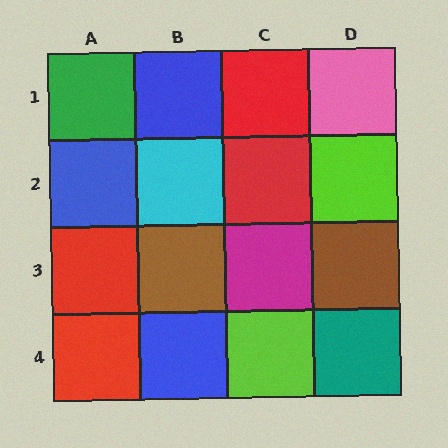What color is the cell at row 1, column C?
Red.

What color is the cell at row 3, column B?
Brown.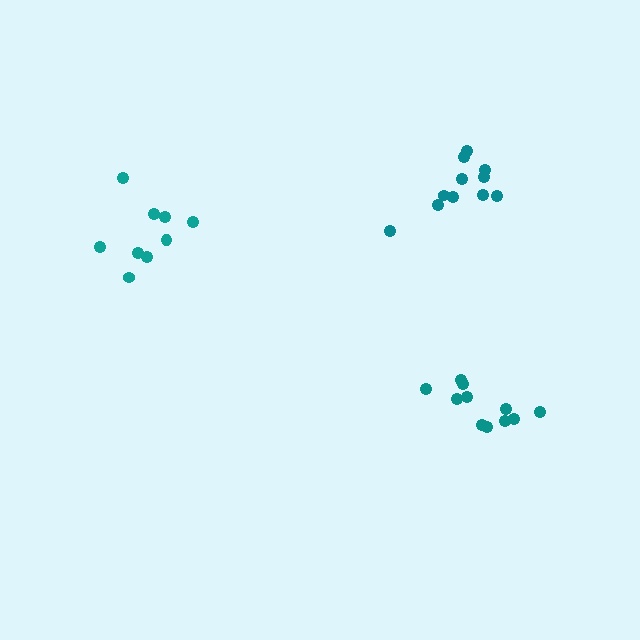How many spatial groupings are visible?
There are 3 spatial groupings.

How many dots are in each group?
Group 1: 9 dots, Group 2: 11 dots, Group 3: 11 dots (31 total).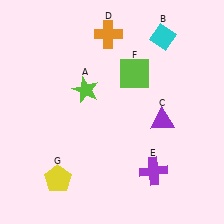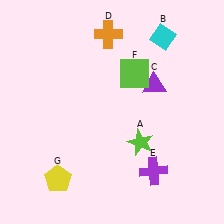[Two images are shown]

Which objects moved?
The objects that moved are: the lime star (A), the purple triangle (C).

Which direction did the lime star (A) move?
The lime star (A) moved right.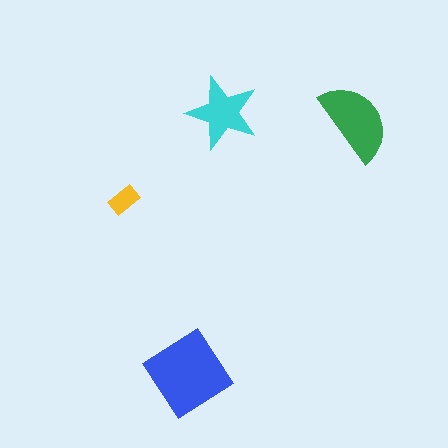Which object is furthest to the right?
The green semicircle is rightmost.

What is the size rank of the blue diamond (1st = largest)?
1st.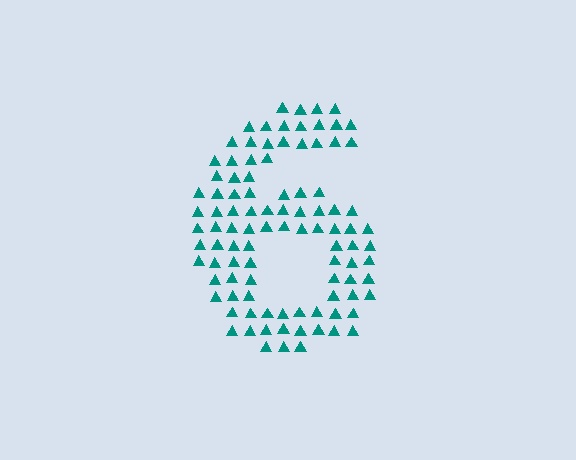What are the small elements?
The small elements are triangles.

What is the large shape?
The large shape is the digit 6.